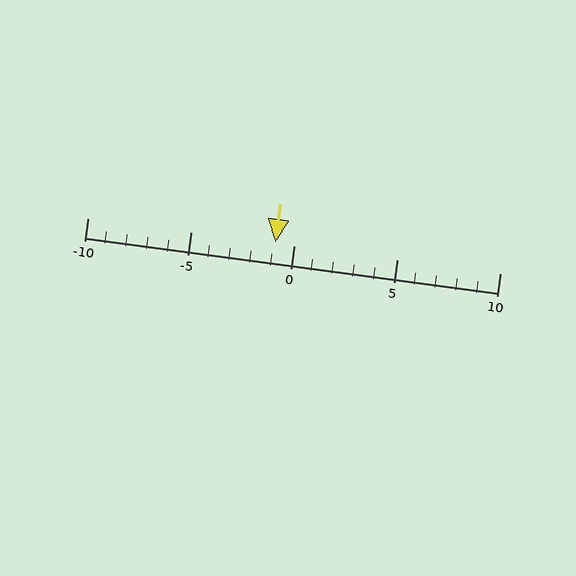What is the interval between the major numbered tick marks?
The major tick marks are spaced 5 units apart.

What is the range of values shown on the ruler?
The ruler shows values from -10 to 10.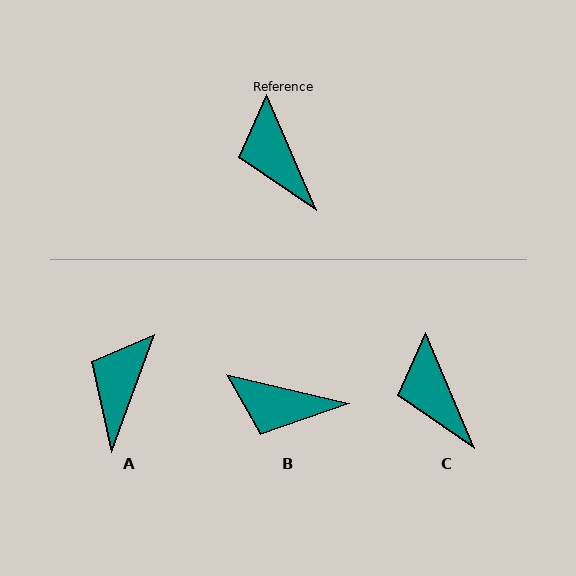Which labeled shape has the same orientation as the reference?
C.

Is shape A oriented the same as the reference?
No, it is off by about 43 degrees.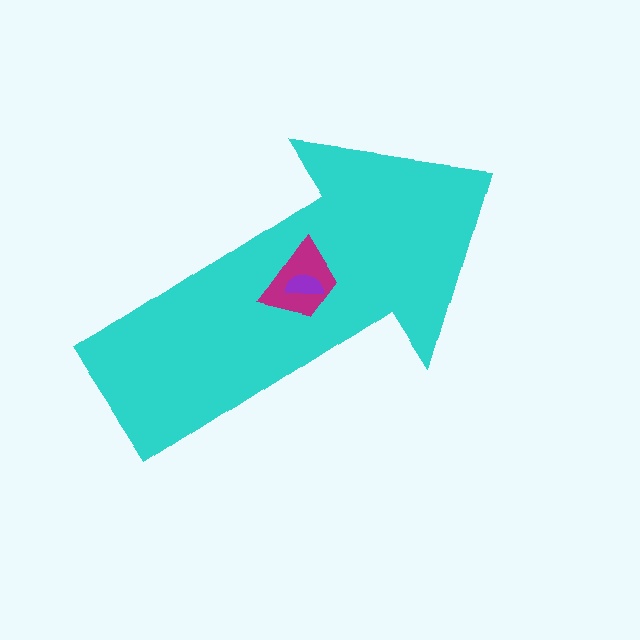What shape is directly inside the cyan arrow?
The magenta trapezoid.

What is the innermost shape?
The purple semicircle.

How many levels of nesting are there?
3.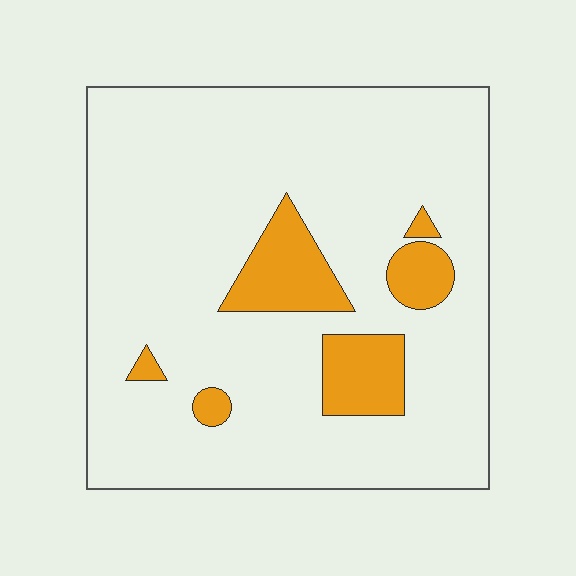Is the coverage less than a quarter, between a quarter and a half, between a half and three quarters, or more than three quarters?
Less than a quarter.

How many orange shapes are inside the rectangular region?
6.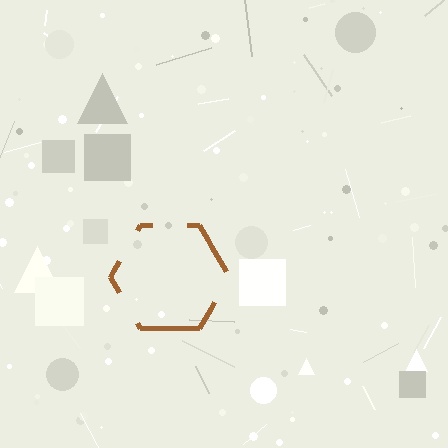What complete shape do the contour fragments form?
The contour fragments form a hexagon.